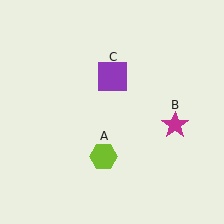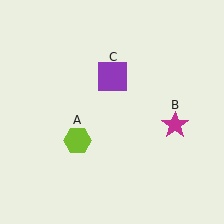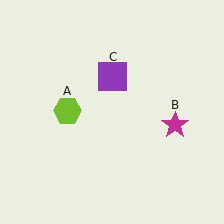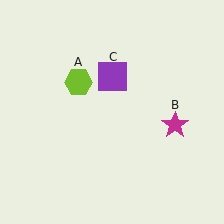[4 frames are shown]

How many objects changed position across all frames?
1 object changed position: lime hexagon (object A).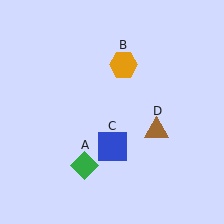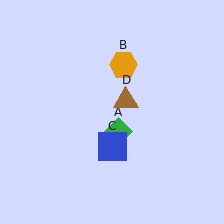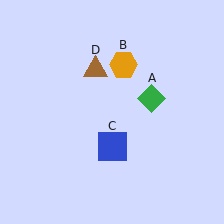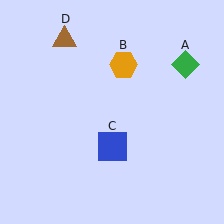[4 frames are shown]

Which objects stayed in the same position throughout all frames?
Orange hexagon (object B) and blue square (object C) remained stationary.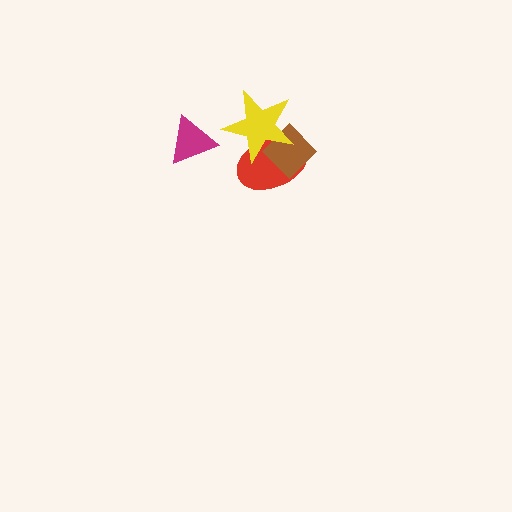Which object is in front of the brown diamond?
The yellow star is in front of the brown diamond.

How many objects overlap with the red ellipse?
2 objects overlap with the red ellipse.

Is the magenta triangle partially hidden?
No, no other shape covers it.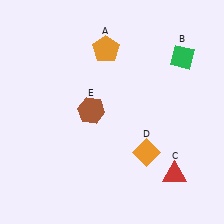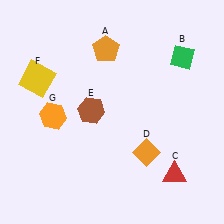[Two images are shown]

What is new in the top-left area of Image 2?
A yellow square (F) was added in the top-left area of Image 2.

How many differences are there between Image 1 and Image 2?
There are 2 differences between the two images.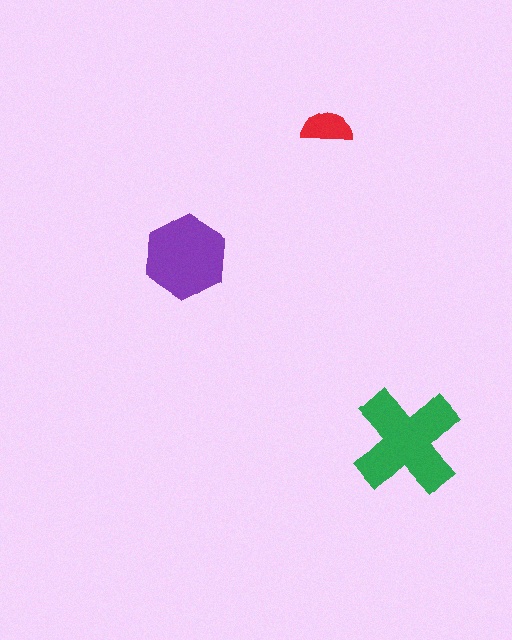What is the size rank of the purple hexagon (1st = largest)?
2nd.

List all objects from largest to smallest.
The green cross, the purple hexagon, the red semicircle.